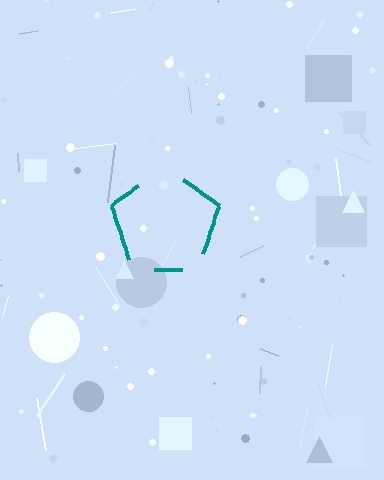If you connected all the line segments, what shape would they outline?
They would outline a pentagon.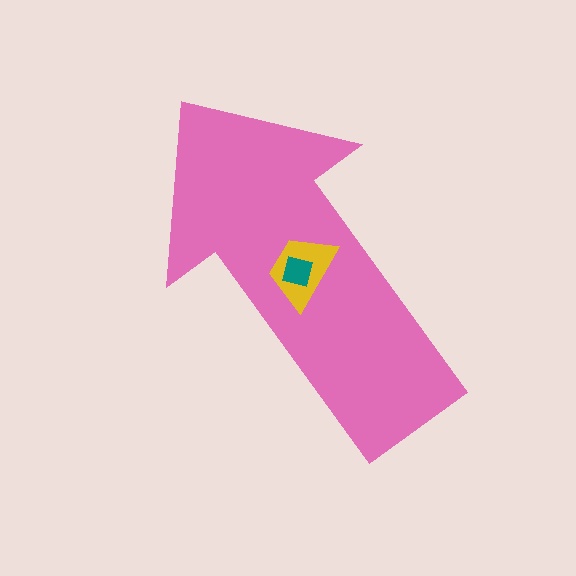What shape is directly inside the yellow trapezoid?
The teal diamond.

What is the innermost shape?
The teal diamond.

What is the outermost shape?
The pink arrow.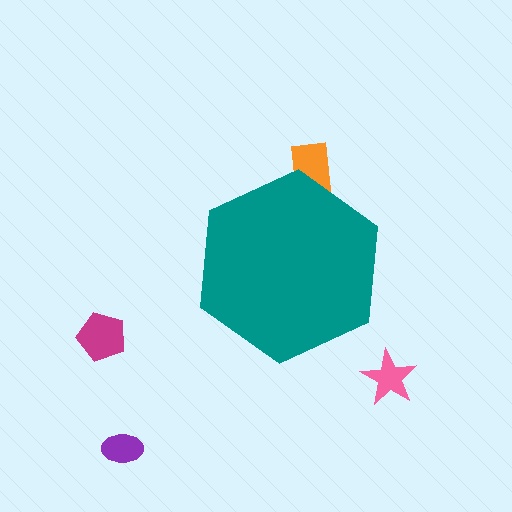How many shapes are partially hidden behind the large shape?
1 shape is partially hidden.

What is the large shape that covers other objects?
A teal hexagon.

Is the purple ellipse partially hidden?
No, the purple ellipse is fully visible.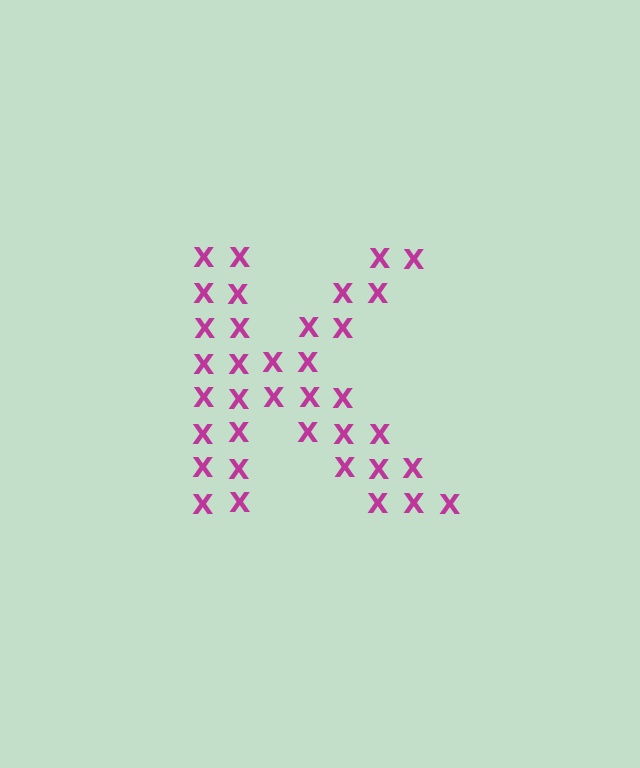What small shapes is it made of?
It is made of small letter X's.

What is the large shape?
The large shape is the letter K.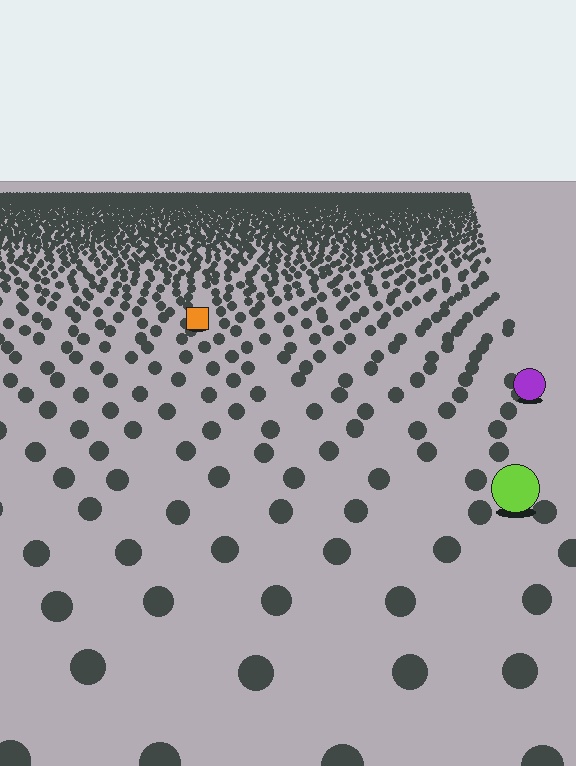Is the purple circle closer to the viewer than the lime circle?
No. The lime circle is closer — you can tell from the texture gradient: the ground texture is coarser near it.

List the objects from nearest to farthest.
From nearest to farthest: the lime circle, the purple circle, the orange square.